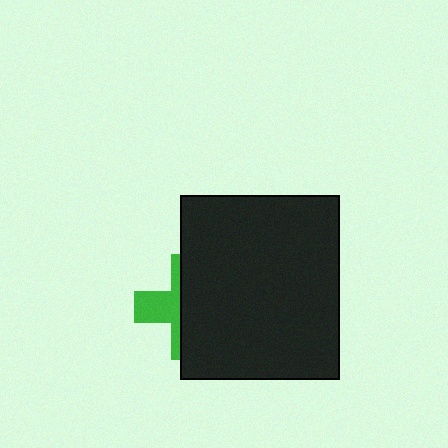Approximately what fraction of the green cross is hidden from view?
Roughly 64% of the green cross is hidden behind the black rectangle.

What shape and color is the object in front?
The object in front is a black rectangle.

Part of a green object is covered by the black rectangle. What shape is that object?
It is a cross.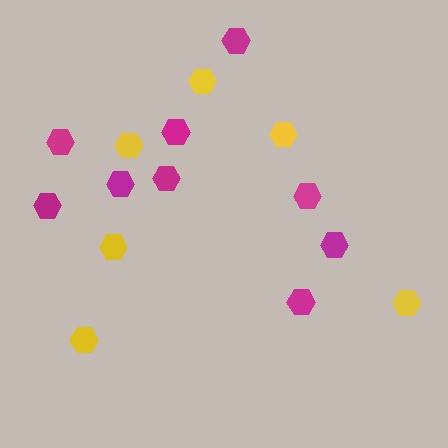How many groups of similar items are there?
There are 2 groups: one group of yellow hexagons (6) and one group of magenta hexagons (9).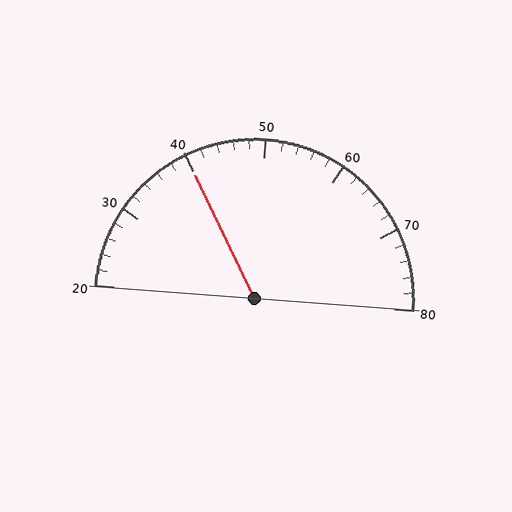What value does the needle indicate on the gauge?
The needle indicates approximately 40.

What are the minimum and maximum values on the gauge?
The gauge ranges from 20 to 80.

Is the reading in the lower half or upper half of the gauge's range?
The reading is in the lower half of the range (20 to 80).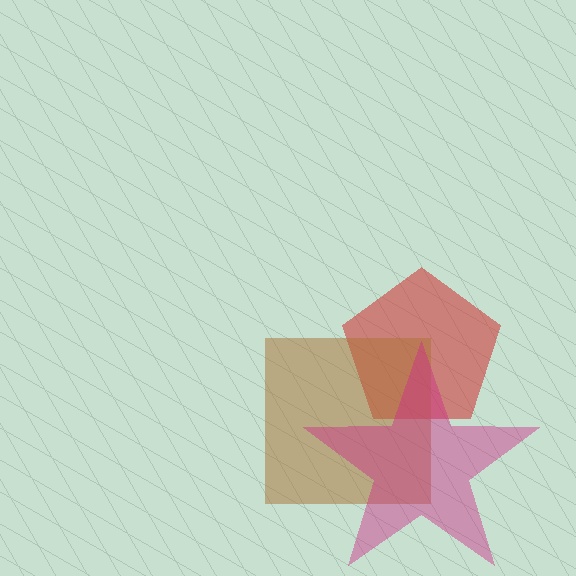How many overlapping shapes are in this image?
There are 3 overlapping shapes in the image.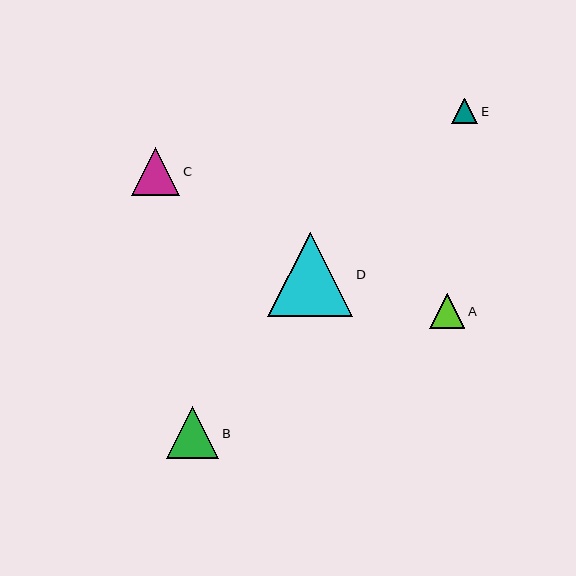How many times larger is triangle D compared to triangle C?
Triangle D is approximately 1.7 times the size of triangle C.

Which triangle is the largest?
Triangle D is the largest with a size of approximately 85 pixels.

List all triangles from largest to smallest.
From largest to smallest: D, B, C, A, E.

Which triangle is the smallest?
Triangle E is the smallest with a size of approximately 26 pixels.